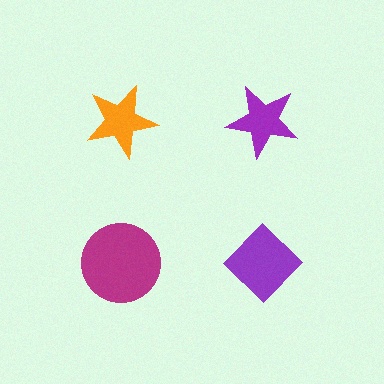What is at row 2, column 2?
A purple diamond.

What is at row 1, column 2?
A purple star.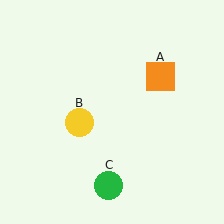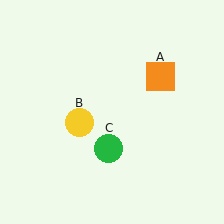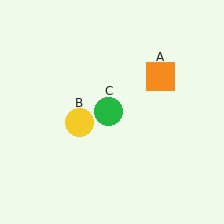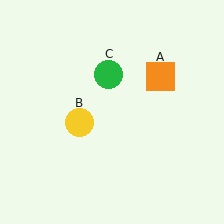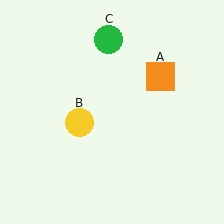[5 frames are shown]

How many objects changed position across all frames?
1 object changed position: green circle (object C).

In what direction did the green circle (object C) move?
The green circle (object C) moved up.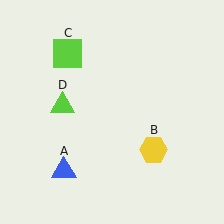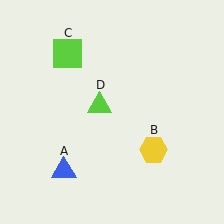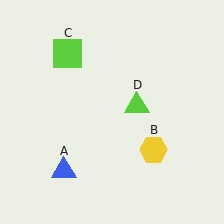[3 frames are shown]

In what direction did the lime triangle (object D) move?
The lime triangle (object D) moved right.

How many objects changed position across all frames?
1 object changed position: lime triangle (object D).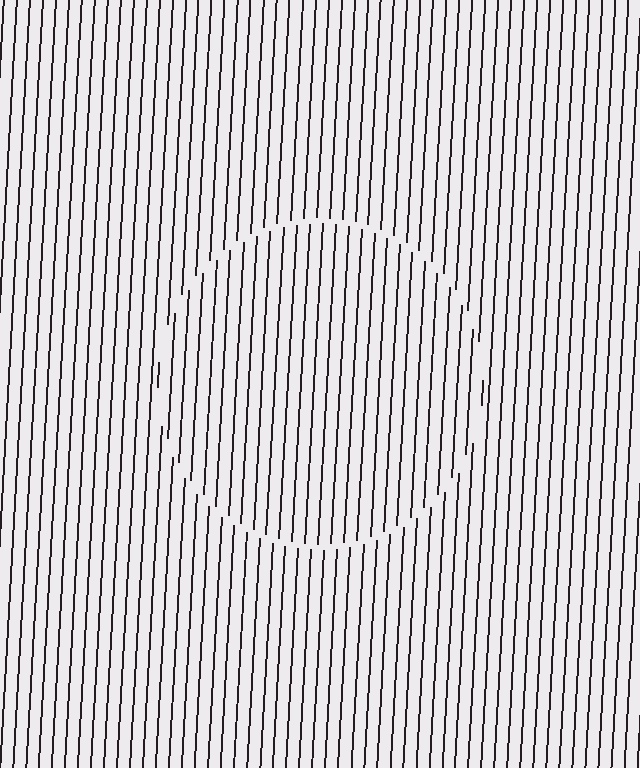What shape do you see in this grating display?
An illusory circle. The interior of the shape contains the same grating, shifted by half a period — the contour is defined by the phase discontinuity where line-ends from the inner and outer gratings abut.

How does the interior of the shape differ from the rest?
The interior of the shape contains the same grating, shifted by half a period — the contour is defined by the phase discontinuity where line-ends from the inner and outer gratings abut.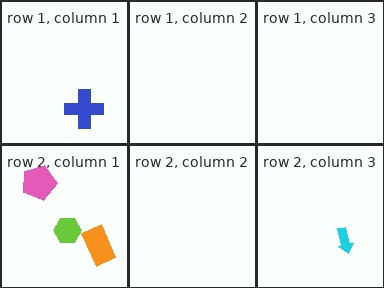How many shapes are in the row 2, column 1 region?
3.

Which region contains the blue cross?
The row 1, column 1 region.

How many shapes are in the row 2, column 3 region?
1.